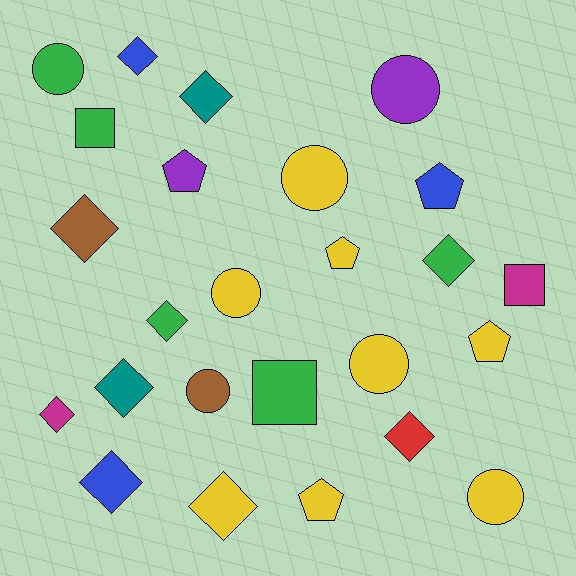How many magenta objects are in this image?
There are 2 magenta objects.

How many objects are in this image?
There are 25 objects.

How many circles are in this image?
There are 7 circles.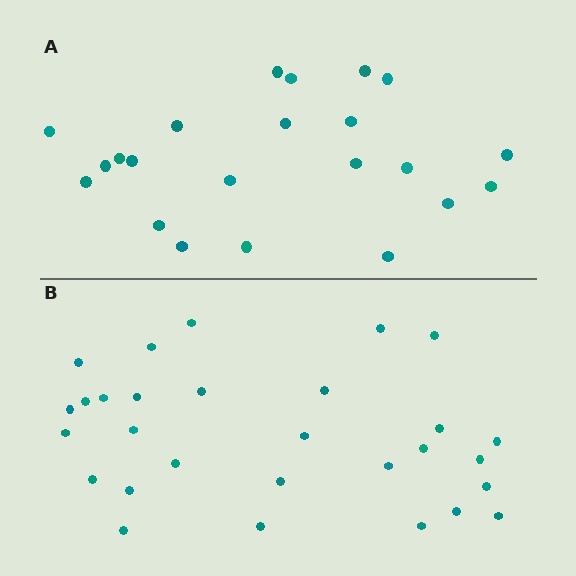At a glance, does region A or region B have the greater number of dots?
Region B (the bottom region) has more dots.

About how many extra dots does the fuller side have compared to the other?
Region B has roughly 8 or so more dots than region A.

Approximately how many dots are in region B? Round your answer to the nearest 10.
About 30 dots. (The exact count is 29, which rounds to 30.)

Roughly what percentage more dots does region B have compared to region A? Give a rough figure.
About 30% more.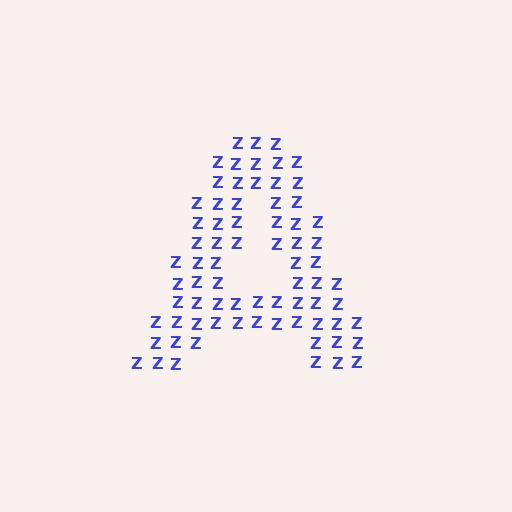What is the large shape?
The large shape is the letter A.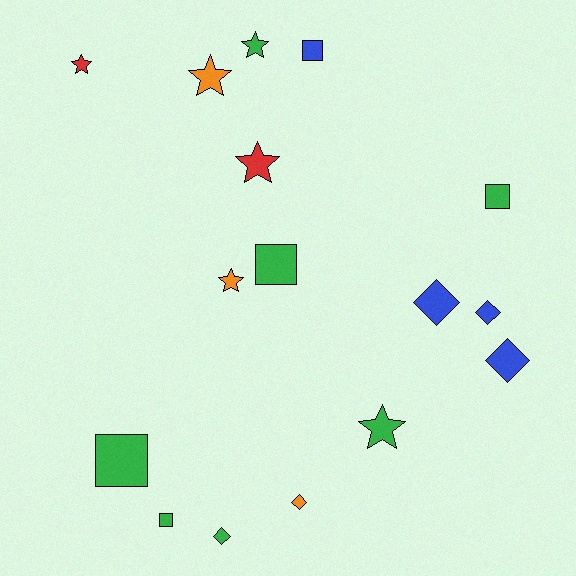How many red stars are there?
There are 2 red stars.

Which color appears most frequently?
Green, with 7 objects.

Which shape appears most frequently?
Star, with 6 objects.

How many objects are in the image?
There are 16 objects.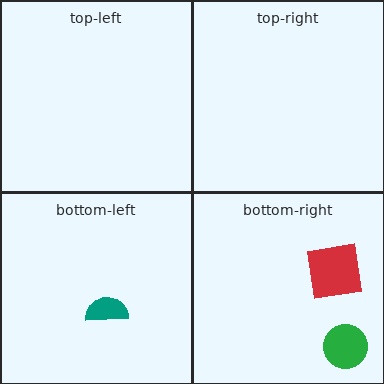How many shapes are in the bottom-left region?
1.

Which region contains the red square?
The bottom-right region.